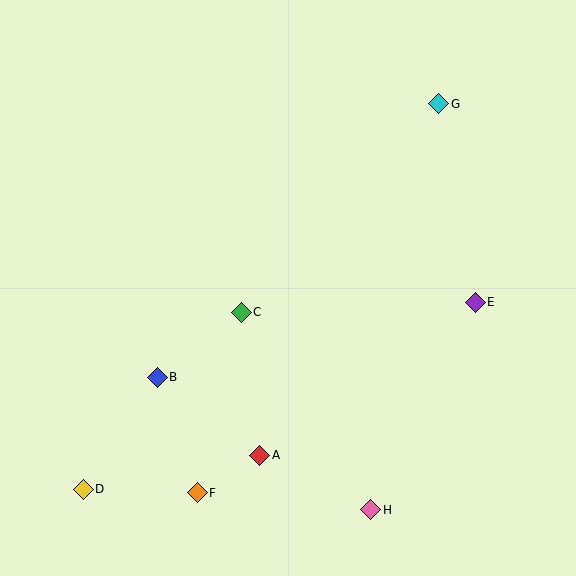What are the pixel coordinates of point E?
Point E is at (475, 302).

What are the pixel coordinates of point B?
Point B is at (157, 377).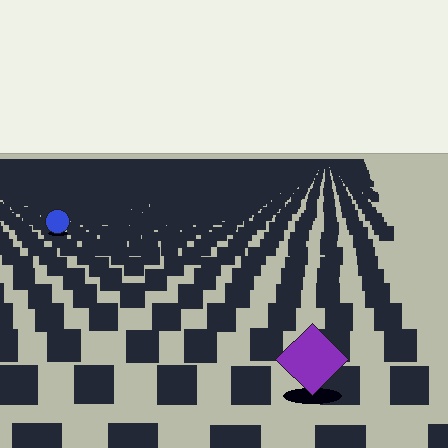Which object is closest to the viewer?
The purple diamond is closest. The texture marks near it are larger and more spread out.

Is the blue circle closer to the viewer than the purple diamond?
No. The purple diamond is closer — you can tell from the texture gradient: the ground texture is coarser near it.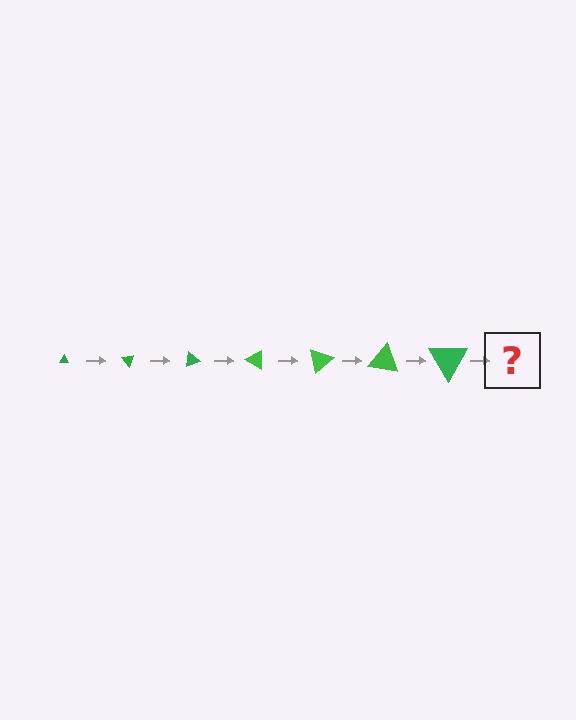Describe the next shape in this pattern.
It should be a triangle, larger than the previous one and rotated 350 degrees from the start.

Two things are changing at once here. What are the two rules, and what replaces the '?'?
The two rules are that the triangle grows larger each step and it rotates 50 degrees each step. The '?' should be a triangle, larger than the previous one and rotated 350 degrees from the start.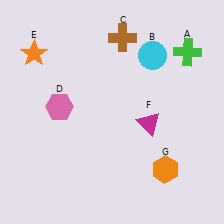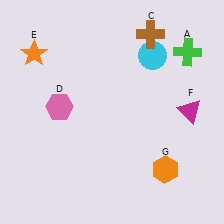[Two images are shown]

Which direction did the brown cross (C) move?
The brown cross (C) moved right.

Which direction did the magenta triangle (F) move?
The magenta triangle (F) moved right.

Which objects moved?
The objects that moved are: the brown cross (C), the magenta triangle (F).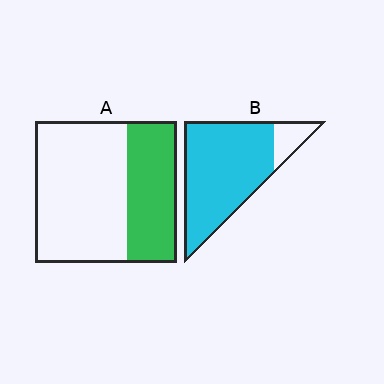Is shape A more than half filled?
No.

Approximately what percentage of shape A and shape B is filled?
A is approximately 35% and B is approximately 85%.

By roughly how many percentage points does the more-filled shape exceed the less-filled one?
By roughly 50 percentage points (B over A).